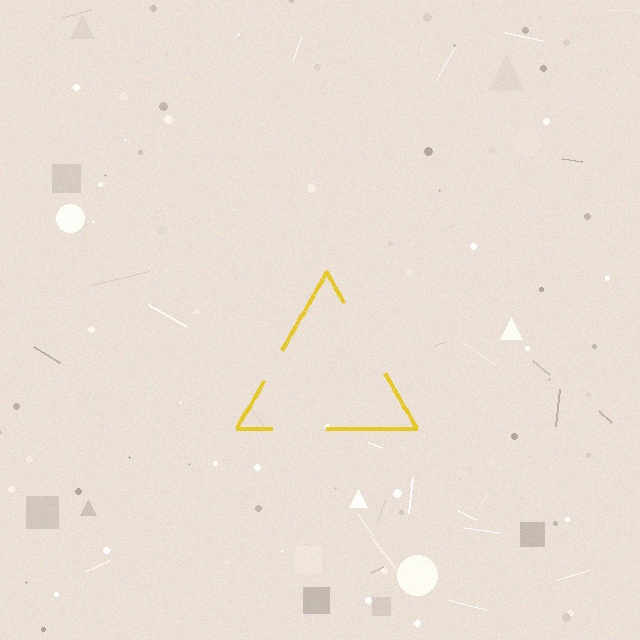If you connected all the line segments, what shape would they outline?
They would outline a triangle.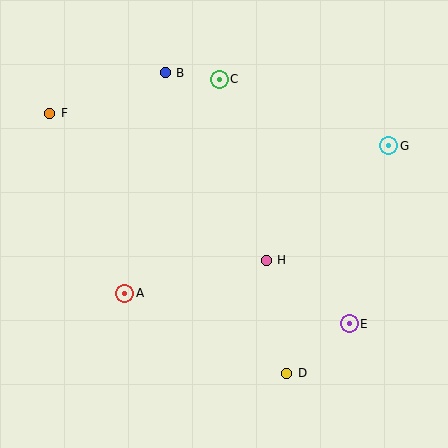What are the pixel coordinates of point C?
Point C is at (219, 79).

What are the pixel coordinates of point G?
Point G is at (389, 146).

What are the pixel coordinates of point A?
Point A is at (125, 293).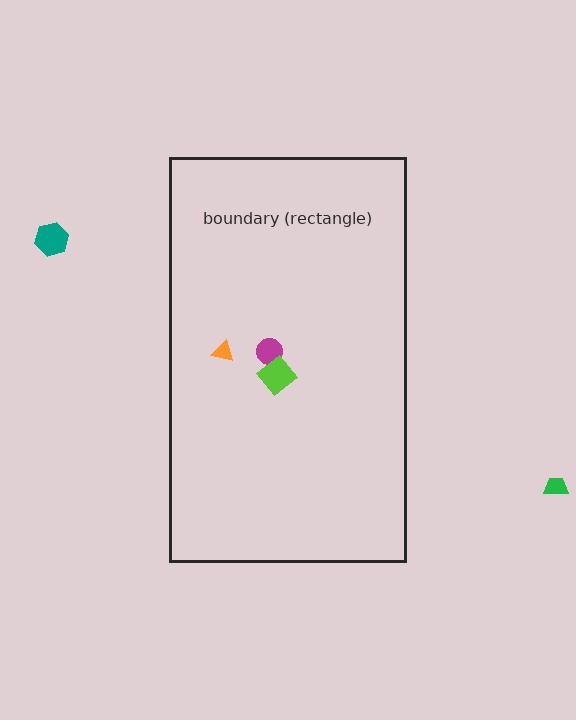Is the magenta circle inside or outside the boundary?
Inside.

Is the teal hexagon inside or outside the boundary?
Outside.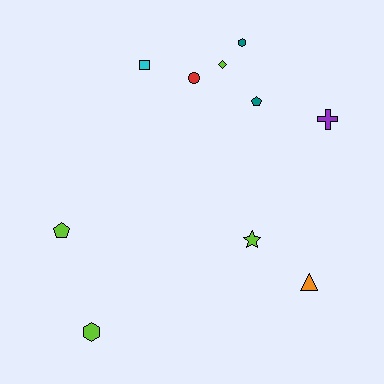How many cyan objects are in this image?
There is 1 cyan object.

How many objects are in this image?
There are 10 objects.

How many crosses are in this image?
There is 1 cross.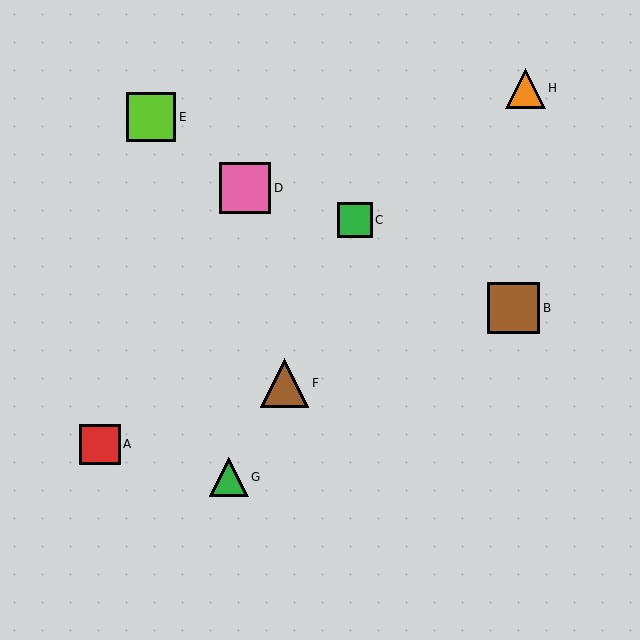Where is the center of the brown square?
The center of the brown square is at (514, 308).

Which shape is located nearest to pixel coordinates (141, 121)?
The lime square (labeled E) at (151, 117) is nearest to that location.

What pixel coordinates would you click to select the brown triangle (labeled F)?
Click at (284, 383) to select the brown triangle F.